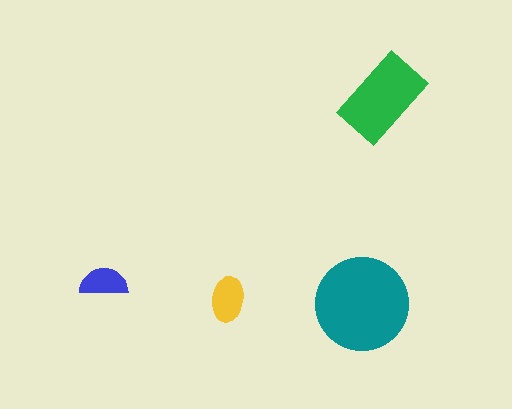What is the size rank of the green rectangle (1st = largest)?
2nd.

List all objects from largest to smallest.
The teal circle, the green rectangle, the yellow ellipse, the blue semicircle.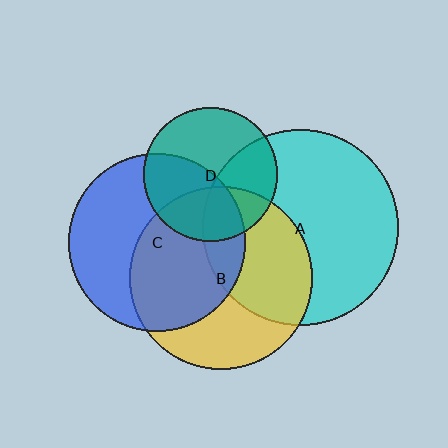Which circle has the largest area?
Circle A (cyan).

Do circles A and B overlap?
Yes.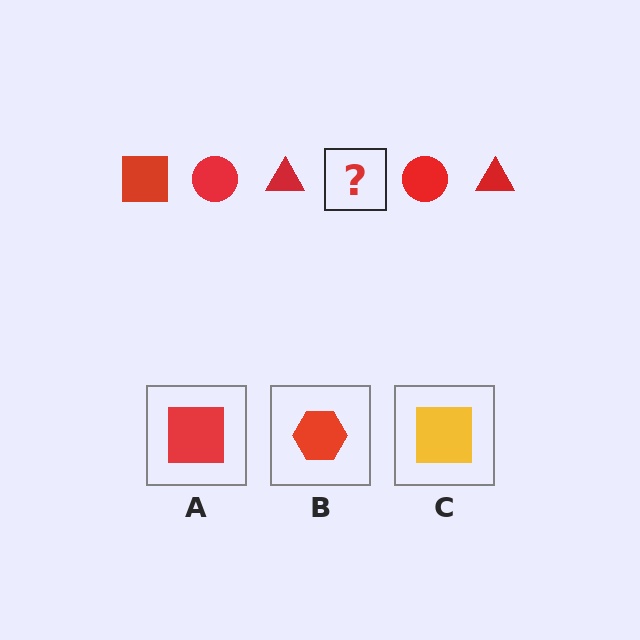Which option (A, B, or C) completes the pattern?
A.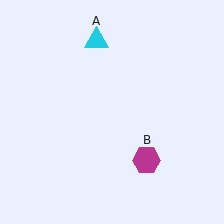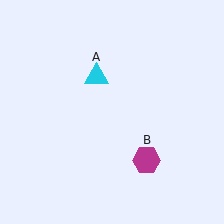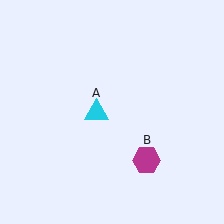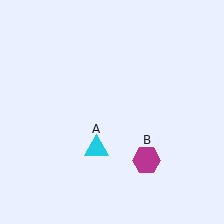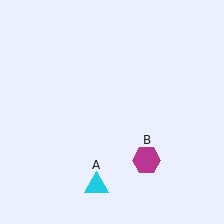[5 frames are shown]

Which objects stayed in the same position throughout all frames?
Magenta hexagon (object B) remained stationary.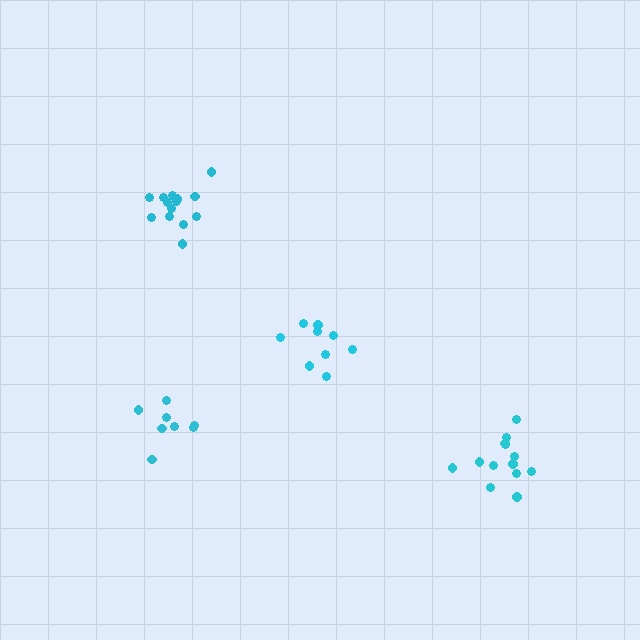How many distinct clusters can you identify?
There are 4 distinct clusters.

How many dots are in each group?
Group 1: 14 dots, Group 2: 8 dots, Group 3: 13 dots, Group 4: 9 dots (44 total).